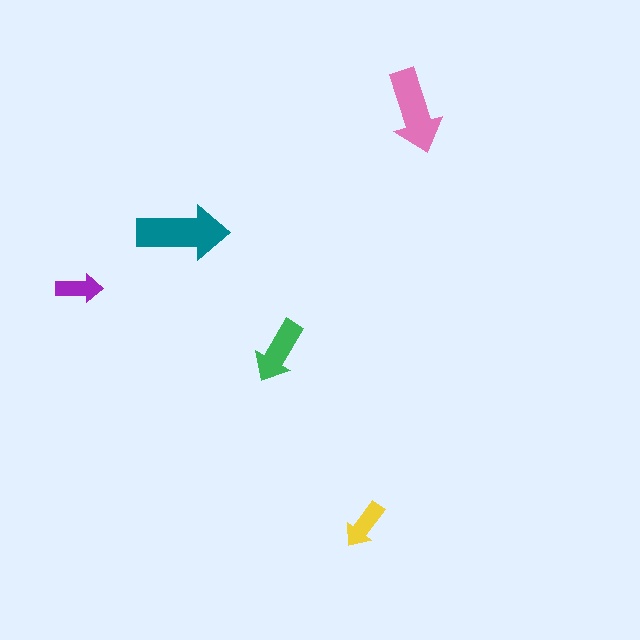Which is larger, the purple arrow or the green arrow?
The green one.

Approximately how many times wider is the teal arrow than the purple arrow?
About 2 times wider.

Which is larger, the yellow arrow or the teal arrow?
The teal one.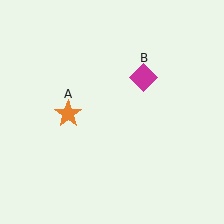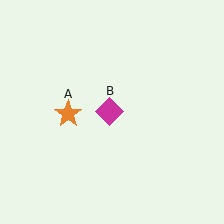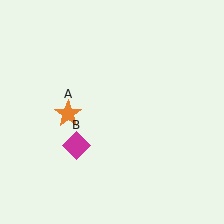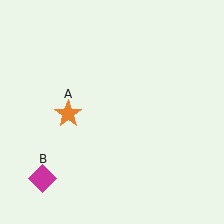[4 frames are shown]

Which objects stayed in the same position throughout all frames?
Orange star (object A) remained stationary.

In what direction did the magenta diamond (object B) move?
The magenta diamond (object B) moved down and to the left.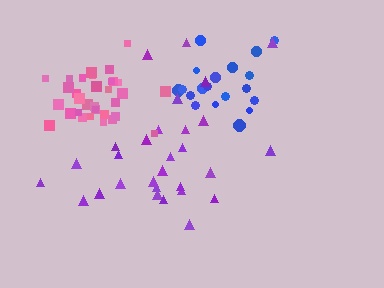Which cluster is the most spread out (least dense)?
Purple.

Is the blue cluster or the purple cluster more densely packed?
Blue.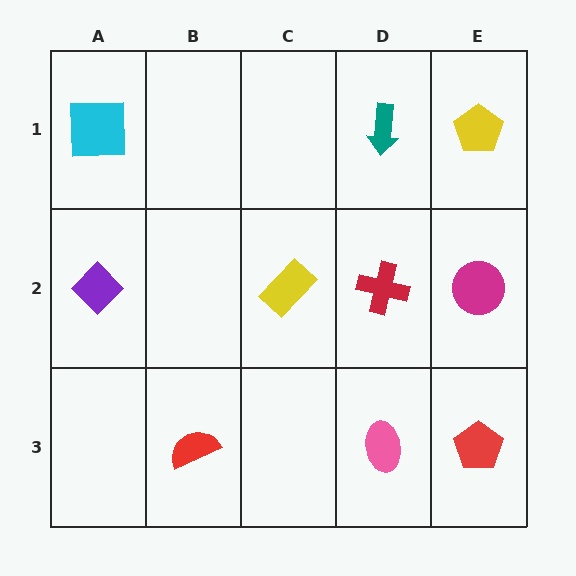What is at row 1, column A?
A cyan square.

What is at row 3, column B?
A red semicircle.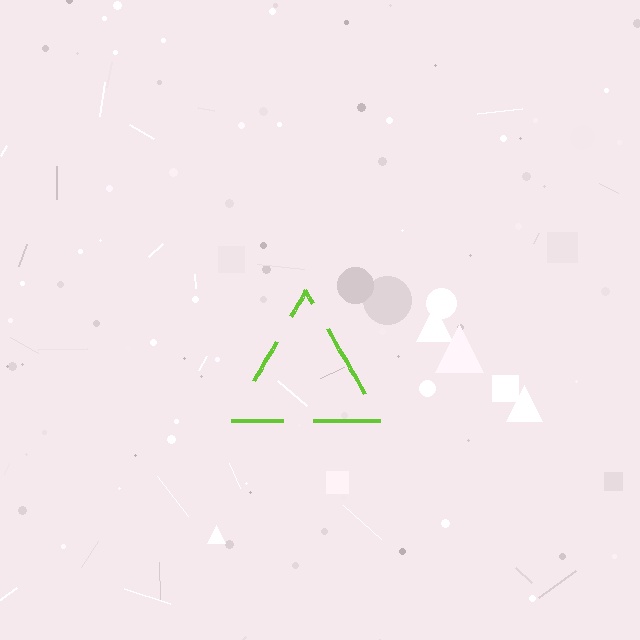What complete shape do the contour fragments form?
The contour fragments form a triangle.